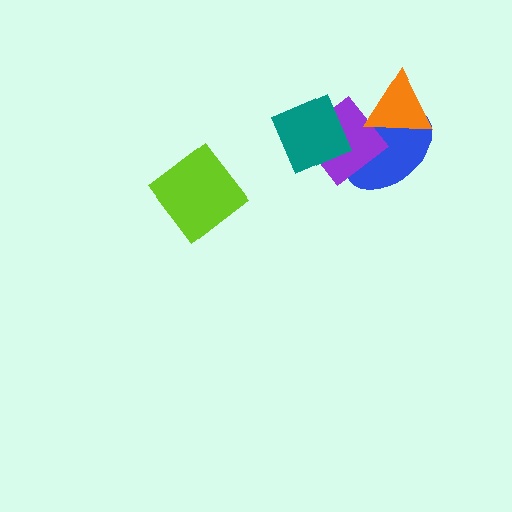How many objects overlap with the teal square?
1 object overlaps with the teal square.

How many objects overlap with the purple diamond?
3 objects overlap with the purple diamond.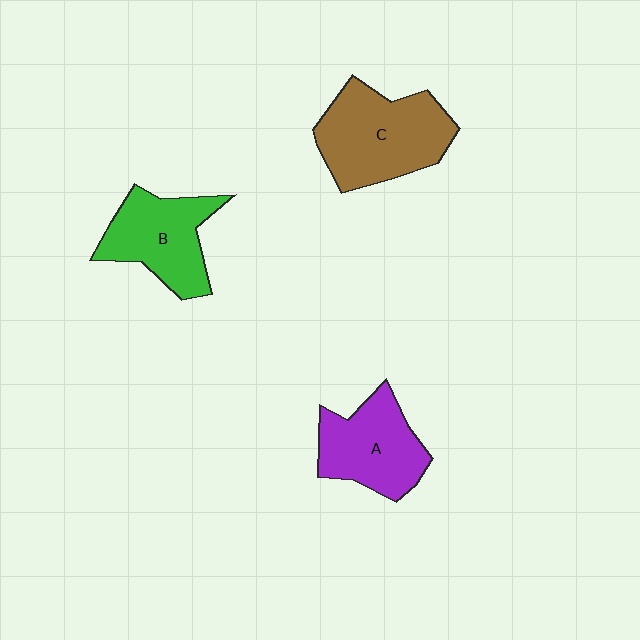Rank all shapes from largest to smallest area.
From largest to smallest: C (brown), B (green), A (purple).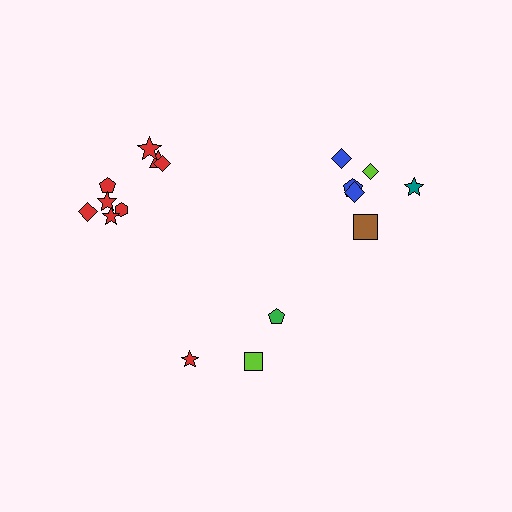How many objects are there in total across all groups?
There are 17 objects.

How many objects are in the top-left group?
There are 8 objects.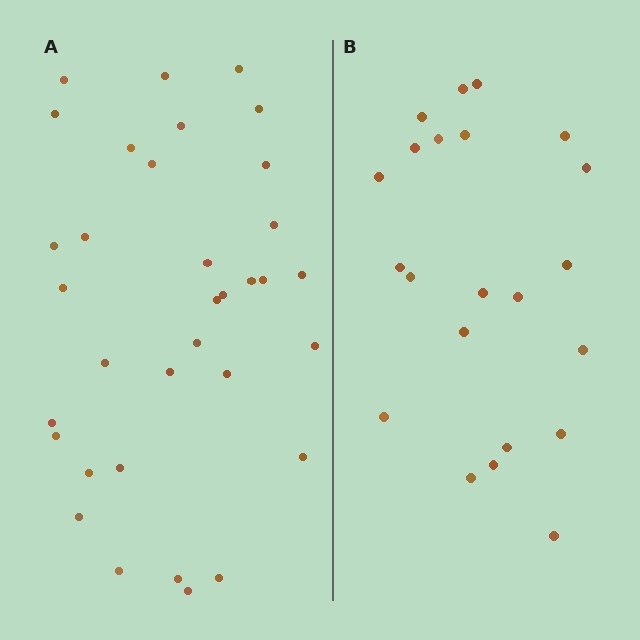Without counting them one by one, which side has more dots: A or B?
Region A (the left region) has more dots.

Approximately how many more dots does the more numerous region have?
Region A has roughly 12 or so more dots than region B.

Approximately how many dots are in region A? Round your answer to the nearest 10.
About 30 dots. (The exact count is 34, which rounds to 30.)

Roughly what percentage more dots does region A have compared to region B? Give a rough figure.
About 55% more.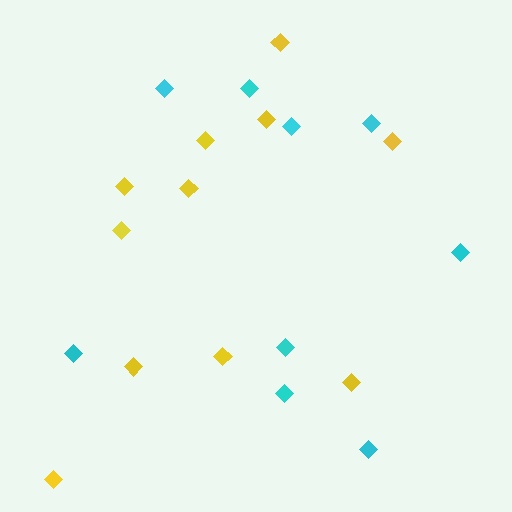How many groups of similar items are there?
There are 2 groups: one group of yellow diamonds (11) and one group of cyan diamonds (9).